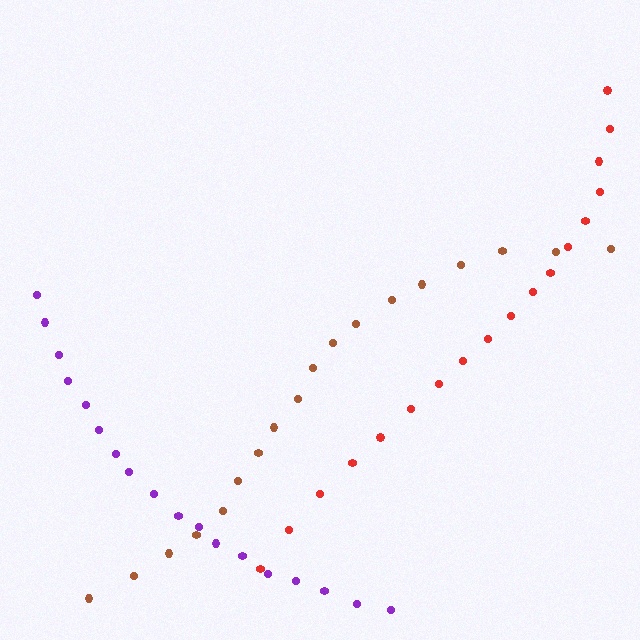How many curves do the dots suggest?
There are 3 distinct paths.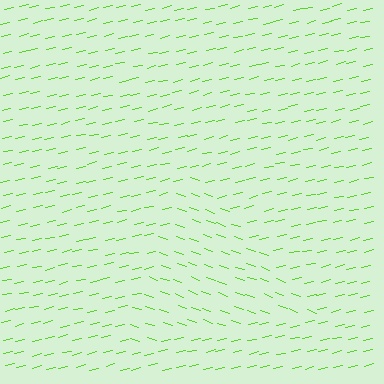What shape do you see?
I see a triangle.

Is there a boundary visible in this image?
Yes, there is a texture boundary formed by a change in line orientation.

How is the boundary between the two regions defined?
The boundary is defined purely by a change in line orientation (approximately 32 degrees difference). All lines are the same color and thickness.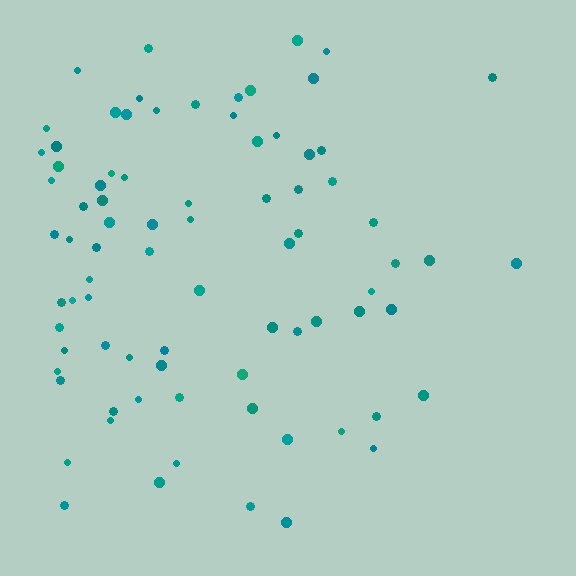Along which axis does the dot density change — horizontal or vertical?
Horizontal.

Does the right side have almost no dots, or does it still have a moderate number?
Still a moderate number, just noticeably fewer than the left.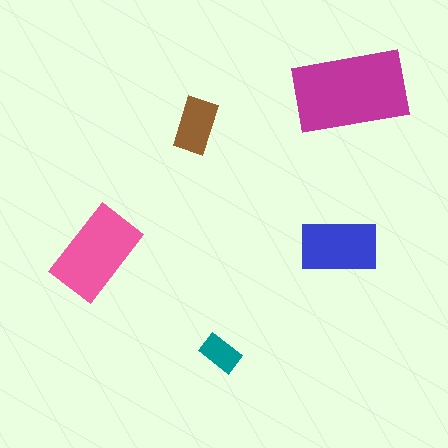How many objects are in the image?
There are 5 objects in the image.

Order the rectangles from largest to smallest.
the magenta one, the pink one, the blue one, the brown one, the teal one.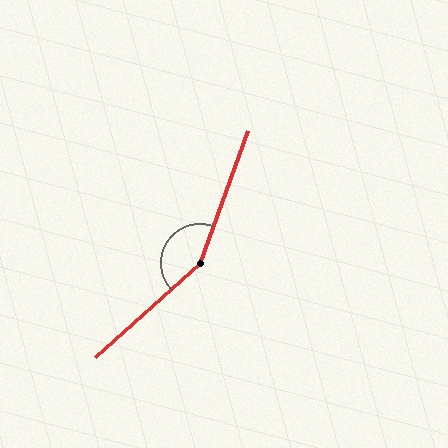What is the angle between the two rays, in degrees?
Approximately 152 degrees.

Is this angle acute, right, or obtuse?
It is obtuse.